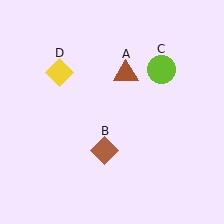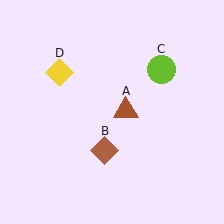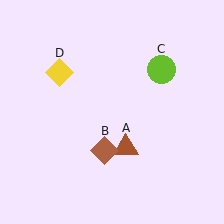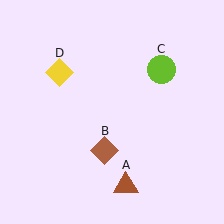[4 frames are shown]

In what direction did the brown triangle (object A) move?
The brown triangle (object A) moved down.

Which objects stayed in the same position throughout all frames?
Brown diamond (object B) and lime circle (object C) and yellow diamond (object D) remained stationary.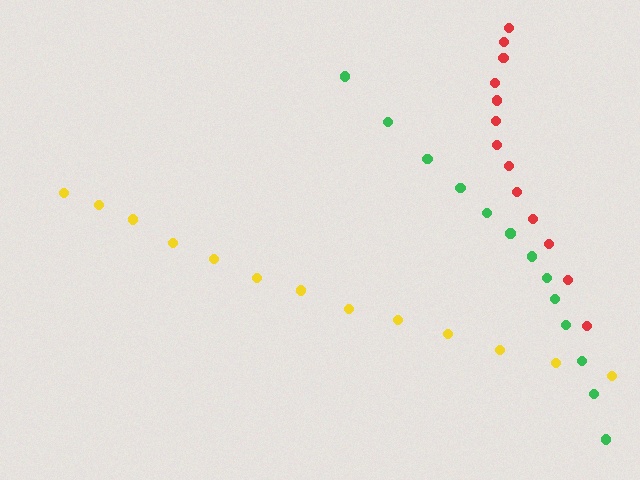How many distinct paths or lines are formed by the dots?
There are 3 distinct paths.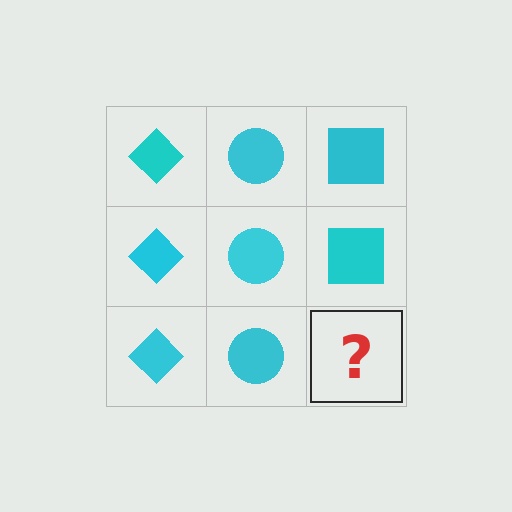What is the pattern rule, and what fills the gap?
The rule is that each column has a consistent shape. The gap should be filled with a cyan square.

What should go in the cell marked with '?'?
The missing cell should contain a cyan square.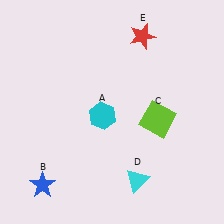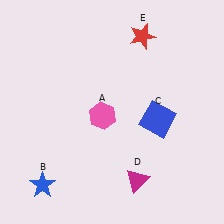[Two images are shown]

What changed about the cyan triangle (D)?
In Image 1, D is cyan. In Image 2, it changed to magenta.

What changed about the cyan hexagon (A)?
In Image 1, A is cyan. In Image 2, it changed to pink.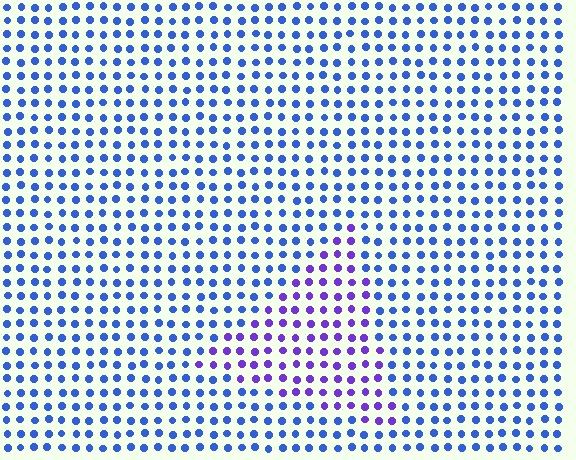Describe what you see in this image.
The image is filled with small blue elements in a uniform arrangement. A triangle-shaped region is visible where the elements are tinted to a slightly different hue, forming a subtle color boundary.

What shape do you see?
I see a triangle.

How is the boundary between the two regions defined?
The boundary is defined purely by a slight shift in hue (about 40 degrees). Spacing, size, and orientation are identical on both sides.